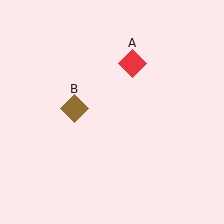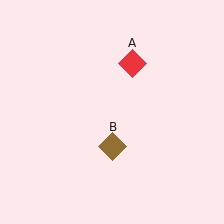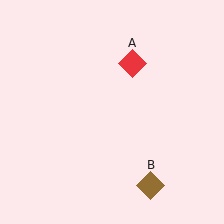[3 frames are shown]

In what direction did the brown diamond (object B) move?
The brown diamond (object B) moved down and to the right.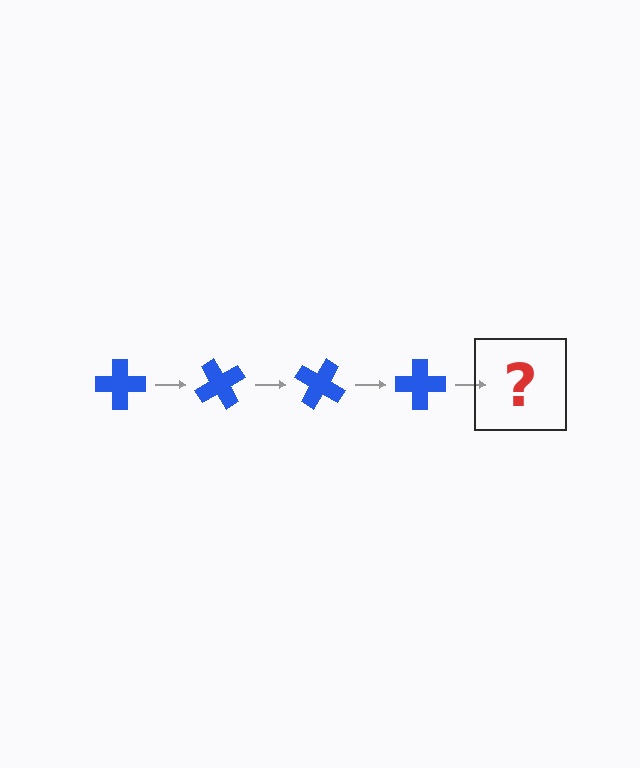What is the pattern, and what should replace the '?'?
The pattern is that the cross rotates 60 degrees each step. The '?' should be a blue cross rotated 240 degrees.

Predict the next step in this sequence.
The next step is a blue cross rotated 240 degrees.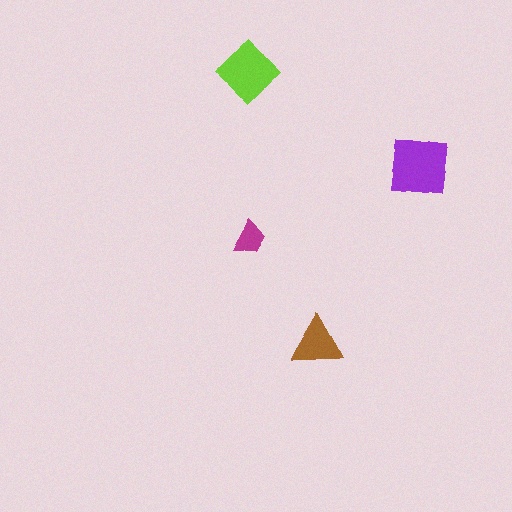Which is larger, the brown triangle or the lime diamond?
The lime diamond.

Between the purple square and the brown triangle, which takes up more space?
The purple square.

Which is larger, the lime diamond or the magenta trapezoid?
The lime diamond.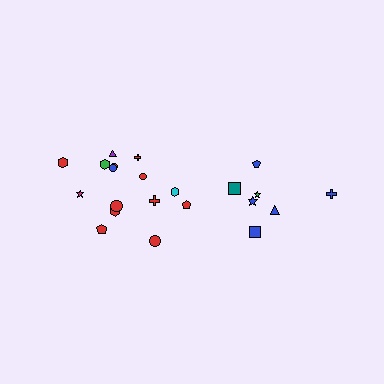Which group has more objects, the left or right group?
The left group.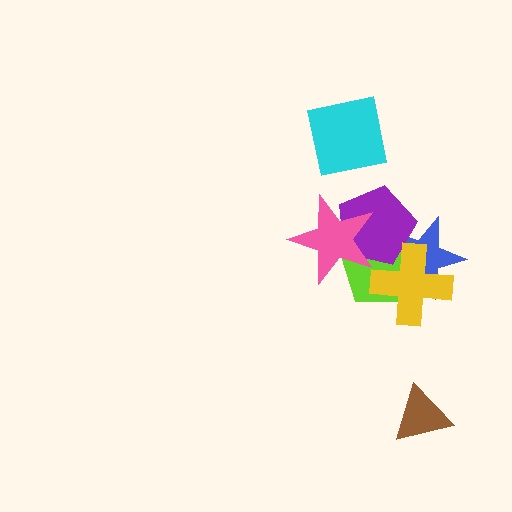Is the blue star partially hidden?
Yes, it is partially covered by another shape.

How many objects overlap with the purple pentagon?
4 objects overlap with the purple pentagon.